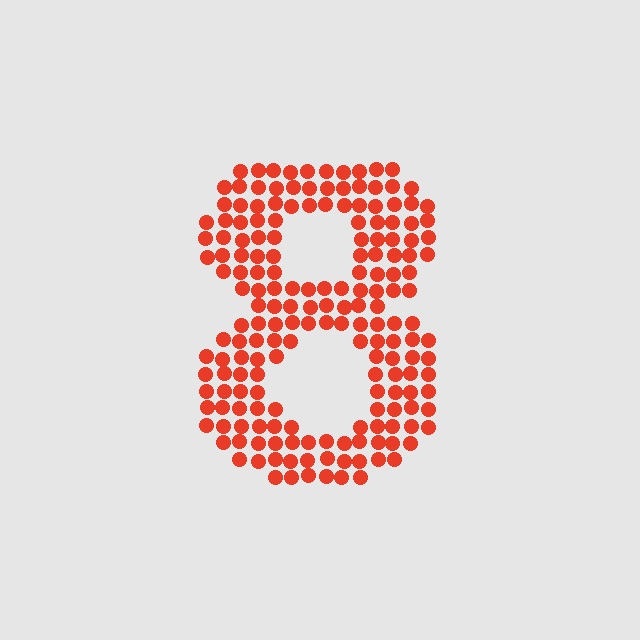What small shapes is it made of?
It is made of small circles.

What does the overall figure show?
The overall figure shows the digit 8.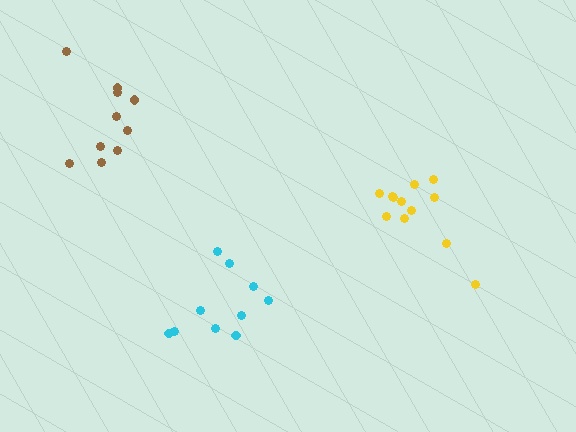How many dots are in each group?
Group 1: 10 dots, Group 2: 12 dots, Group 3: 10 dots (32 total).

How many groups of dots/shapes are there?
There are 3 groups.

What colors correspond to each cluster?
The clusters are colored: cyan, yellow, brown.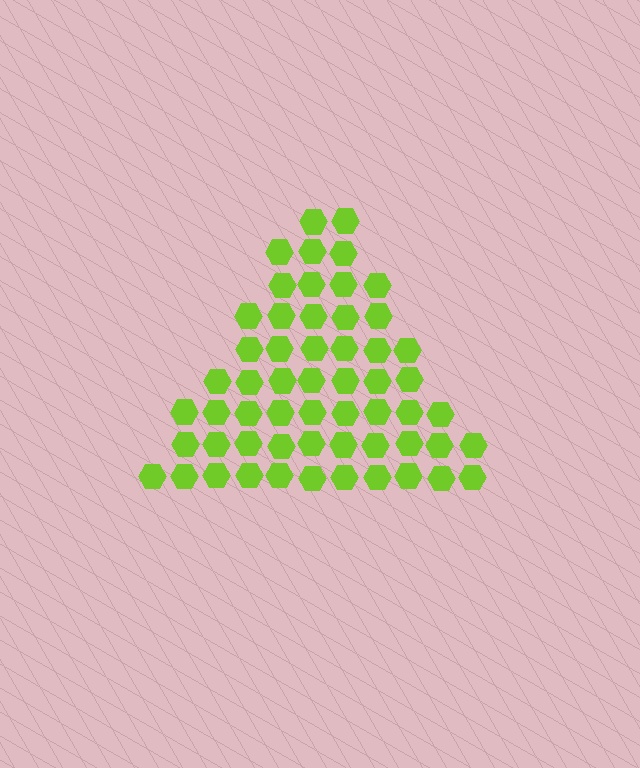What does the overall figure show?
The overall figure shows a triangle.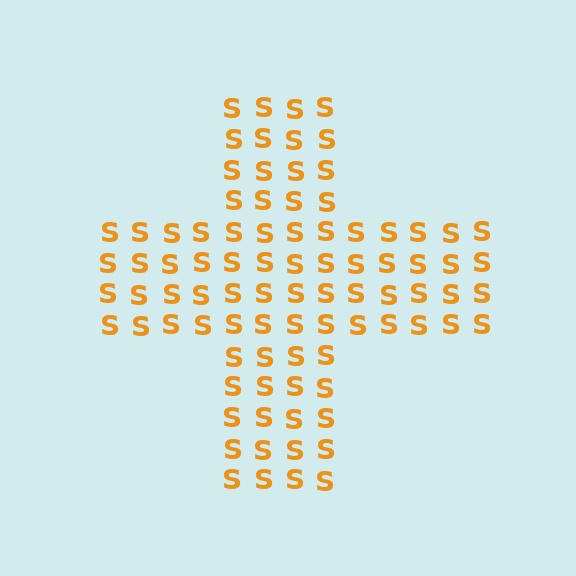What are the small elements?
The small elements are letter S's.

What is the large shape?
The large shape is a cross.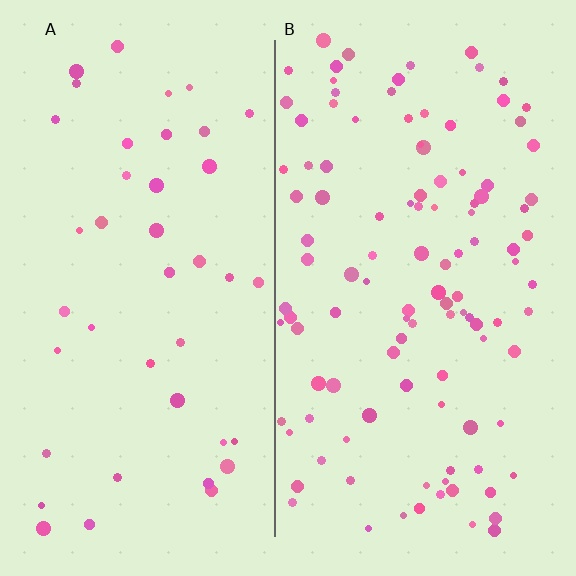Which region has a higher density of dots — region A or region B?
B (the right).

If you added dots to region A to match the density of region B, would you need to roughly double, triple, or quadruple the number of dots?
Approximately triple.